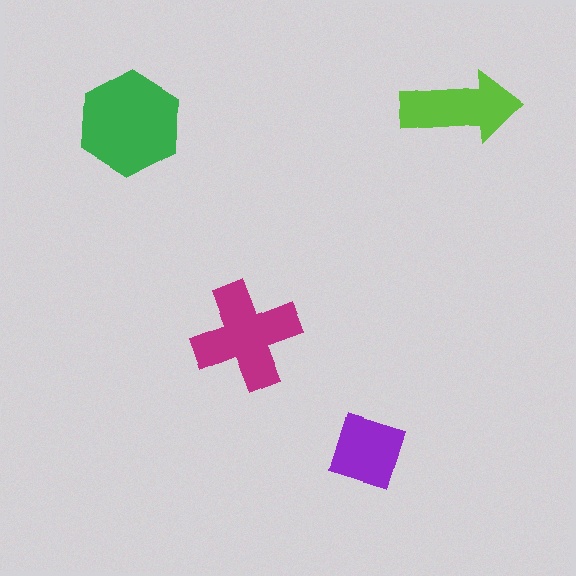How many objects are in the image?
There are 4 objects in the image.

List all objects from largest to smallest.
The green hexagon, the magenta cross, the lime arrow, the purple diamond.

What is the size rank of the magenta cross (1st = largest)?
2nd.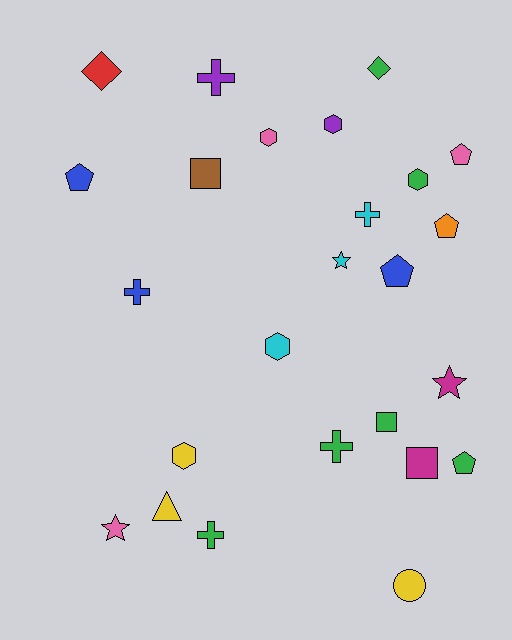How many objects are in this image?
There are 25 objects.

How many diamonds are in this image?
There are 2 diamonds.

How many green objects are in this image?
There are 6 green objects.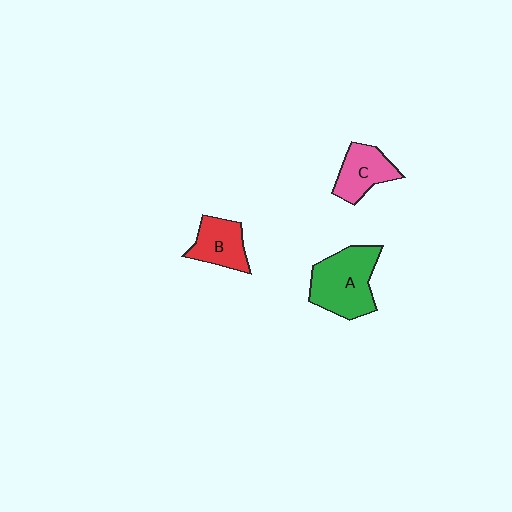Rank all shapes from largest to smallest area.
From largest to smallest: A (green), C (pink), B (red).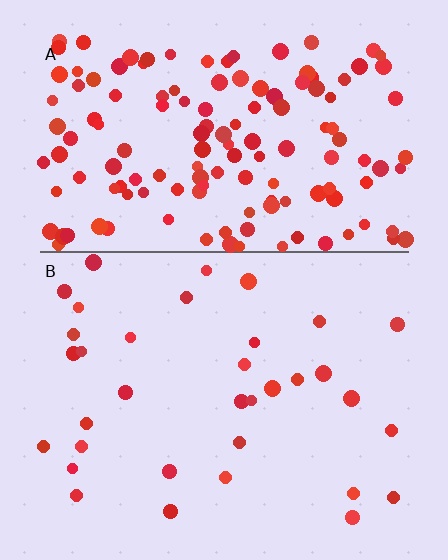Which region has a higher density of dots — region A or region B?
A (the top).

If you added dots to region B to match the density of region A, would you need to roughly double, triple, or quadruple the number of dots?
Approximately quadruple.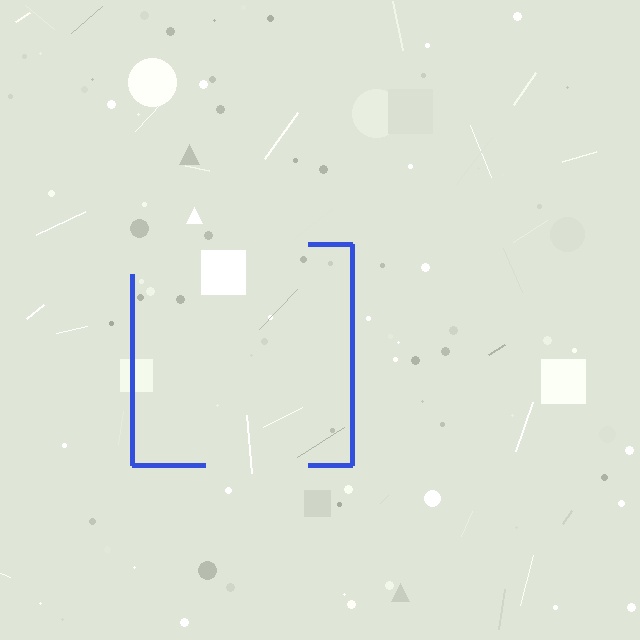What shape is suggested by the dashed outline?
The dashed outline suggests a square.